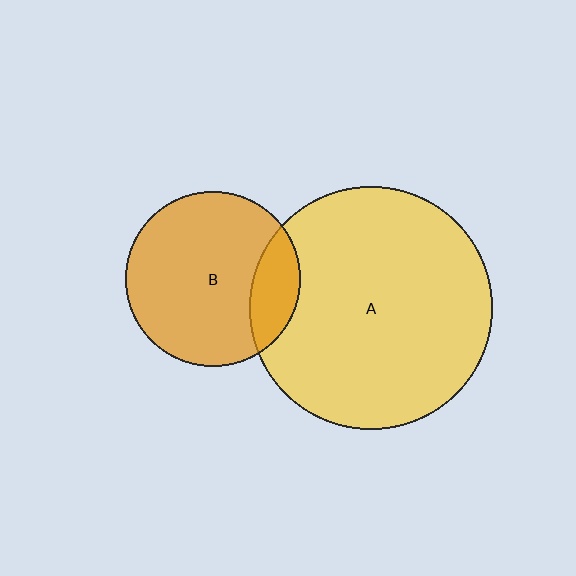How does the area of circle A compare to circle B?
Approximately 1.9 times.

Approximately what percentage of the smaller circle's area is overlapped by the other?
Approximately 20%.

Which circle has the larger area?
Circle A (yellow).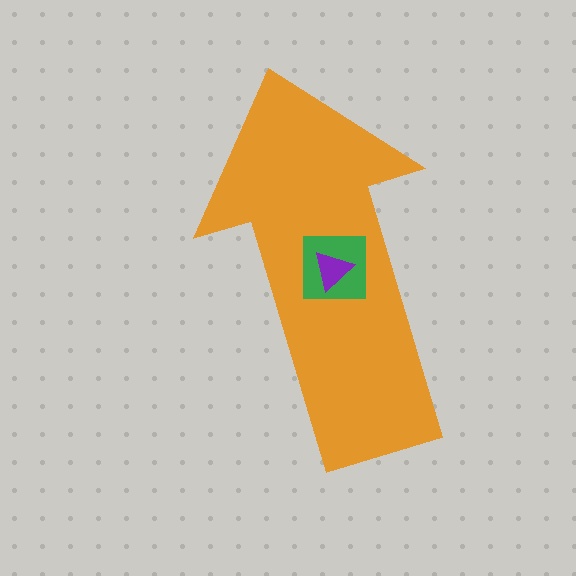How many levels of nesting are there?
3.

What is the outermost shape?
The orange arrow.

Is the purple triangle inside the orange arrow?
Yes.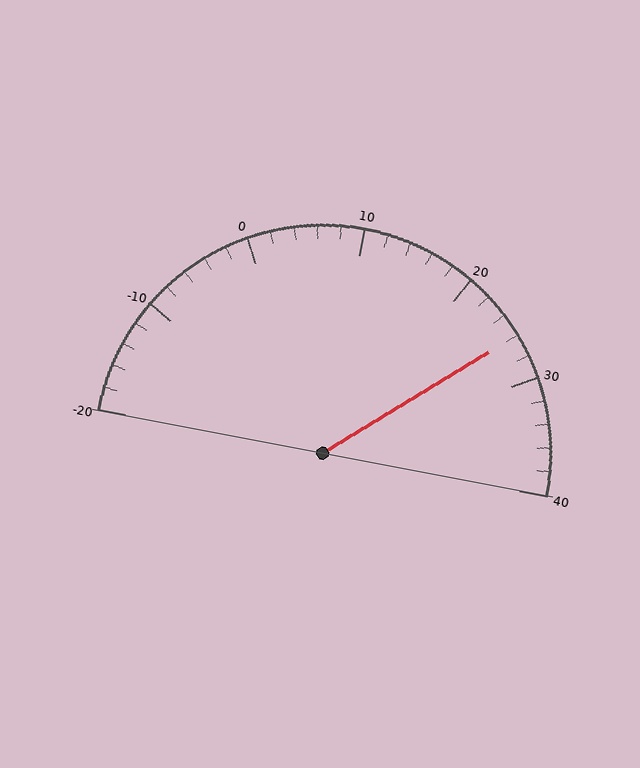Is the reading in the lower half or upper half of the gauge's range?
The reading is in the upper half of the range (-20 to 40).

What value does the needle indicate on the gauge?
The needle indicates approximately 26.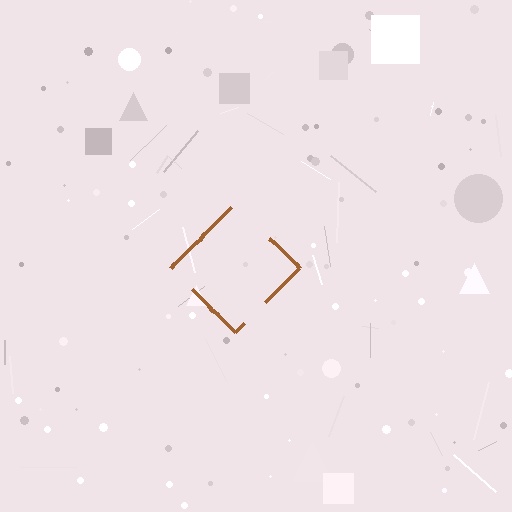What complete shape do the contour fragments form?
The contour fragments form a diamond.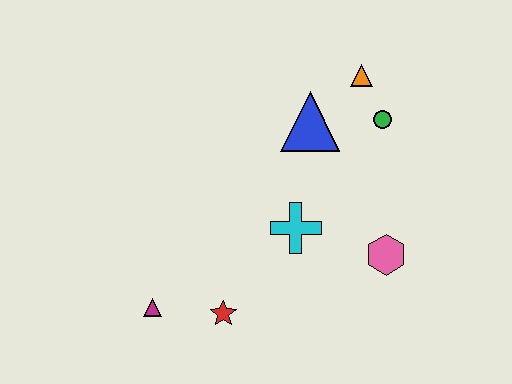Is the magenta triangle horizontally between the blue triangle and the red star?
No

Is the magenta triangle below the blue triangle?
Yes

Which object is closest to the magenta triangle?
The red star is closest to the magenta triangle.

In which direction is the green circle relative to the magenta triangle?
The green circle is to the right of the magenta triangle.